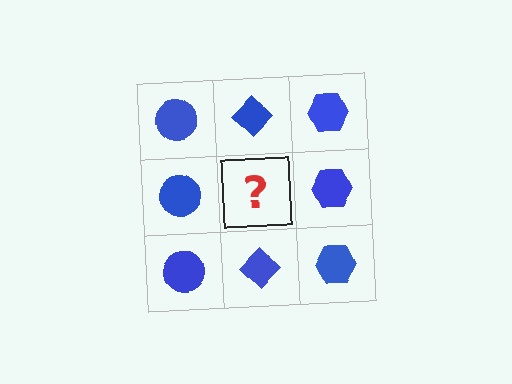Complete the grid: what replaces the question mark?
The question mark should be replaced with a blue diamond.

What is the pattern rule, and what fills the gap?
The rule is that each column has a consistent shape. The gap should be filled with a blue diamond.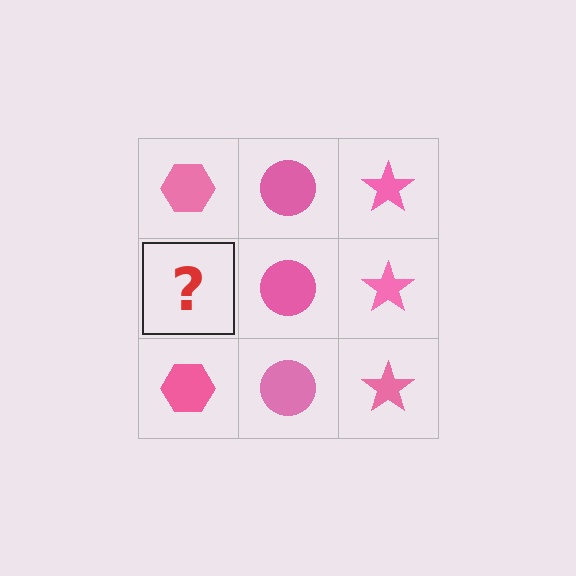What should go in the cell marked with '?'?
The missing cell should contain a pink hexagon.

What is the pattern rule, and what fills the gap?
The rule is that each column has a consistent shape. The gap should be filled with a pink hexagon.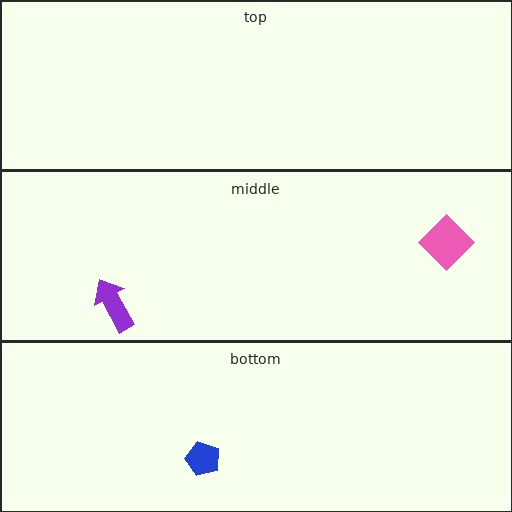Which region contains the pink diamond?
The middle region.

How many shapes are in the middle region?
2.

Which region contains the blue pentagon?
The bottom region.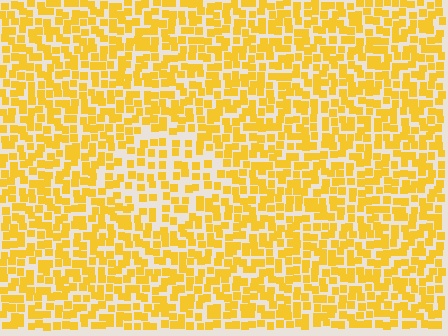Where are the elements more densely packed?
The elements are more densely packed outside the diamond boundary.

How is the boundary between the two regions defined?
The boundary is defined by a change in element density (approximately 1.6x ratio). All elements are the same color, size, and shape.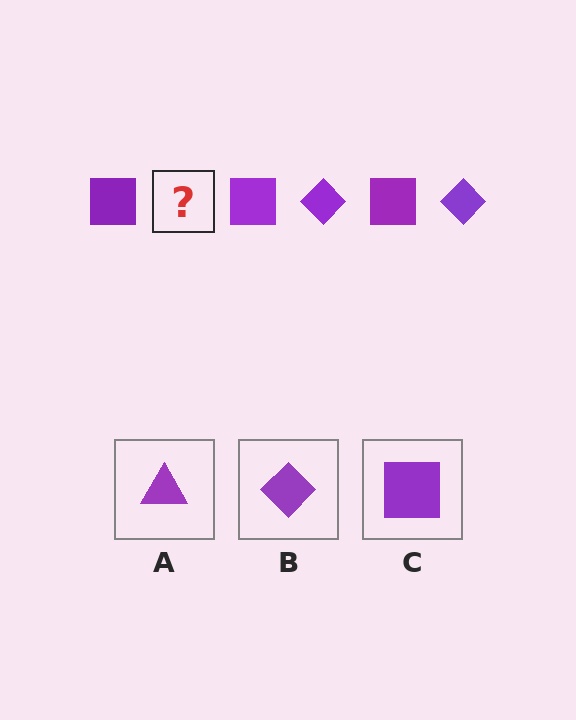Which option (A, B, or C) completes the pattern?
B.